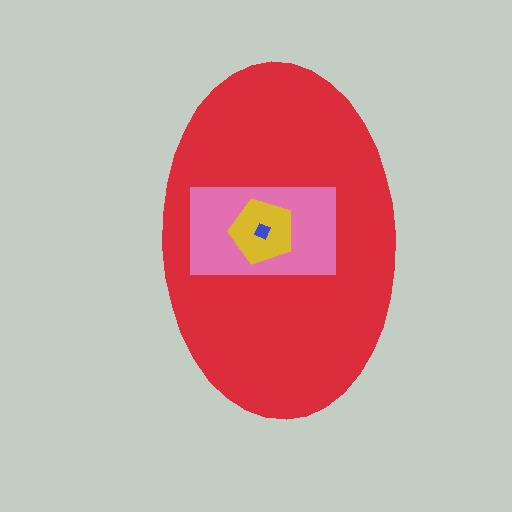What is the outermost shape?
The red ellipse.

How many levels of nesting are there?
4.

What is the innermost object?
The blue diamond.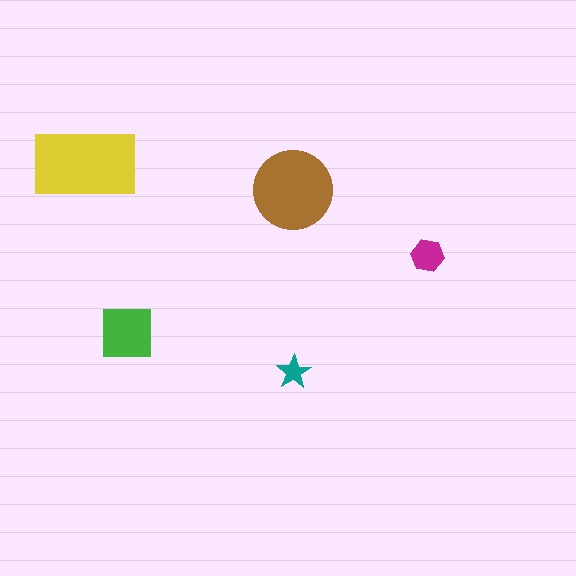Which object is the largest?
The yellow rectangle.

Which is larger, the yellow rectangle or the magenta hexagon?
The yellow rectangle.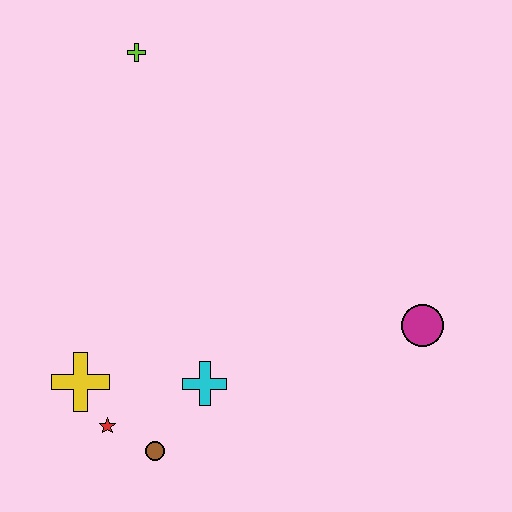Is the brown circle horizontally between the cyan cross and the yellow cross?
Yes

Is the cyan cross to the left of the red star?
No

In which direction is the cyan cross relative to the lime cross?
The cyan cross is below the lime cross.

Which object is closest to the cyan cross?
The brown circle is closest to the cyan cross.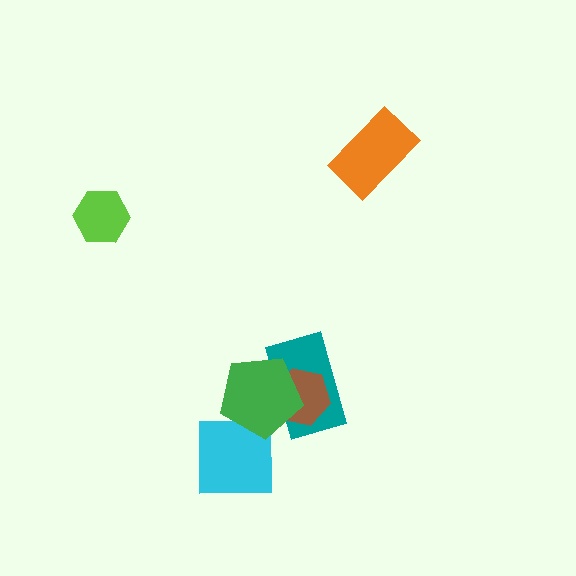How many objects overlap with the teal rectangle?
2 objects overlap with the teal rectangle.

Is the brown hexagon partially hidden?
Yes, it is partially covered by another shape.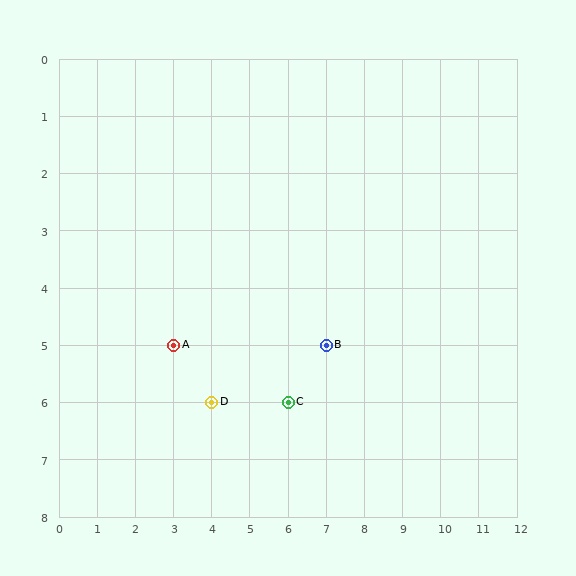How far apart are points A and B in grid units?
Points A and B are 4 columns apart.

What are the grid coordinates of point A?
Point A is at grid coordinates (3, 5).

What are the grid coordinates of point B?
Point B is at grid coordinates (7, 5).